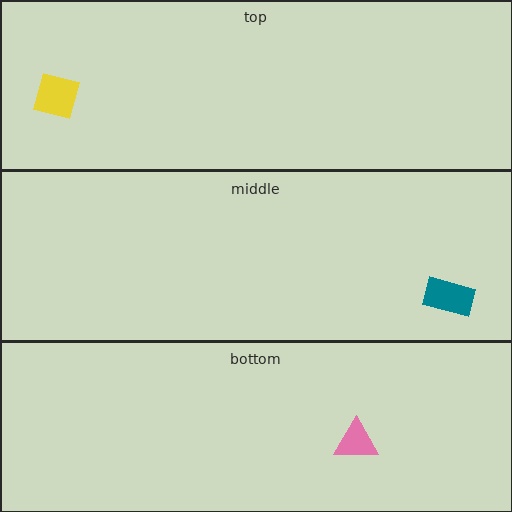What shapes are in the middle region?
The teal rectangle.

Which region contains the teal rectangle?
The middle region.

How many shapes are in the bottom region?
1.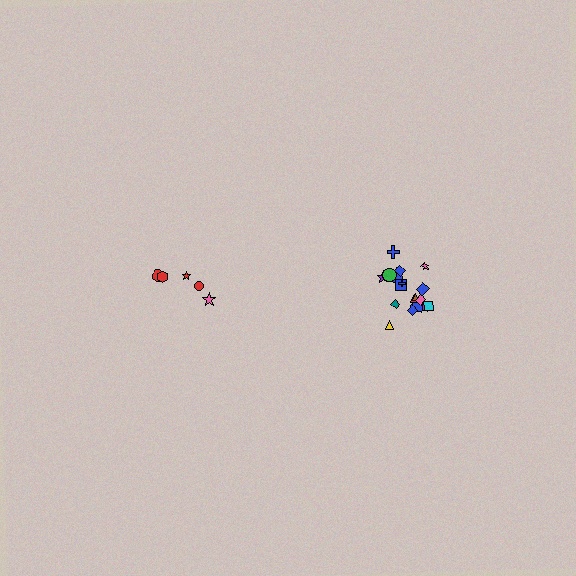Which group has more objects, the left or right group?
The right group.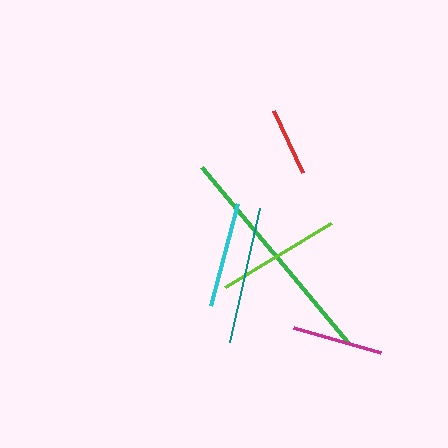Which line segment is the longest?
The green line is the longest at approximately 229 pixels.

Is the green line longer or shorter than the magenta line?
The green line is longer than the magenta line.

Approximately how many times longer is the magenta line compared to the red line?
The magenta line is approximately 1.3 times the length of the red line.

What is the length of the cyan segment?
The cyan segment is approximately 105 pixels long.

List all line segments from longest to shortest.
From longest to shortest: green, teal, lime, cyan, magenta, red.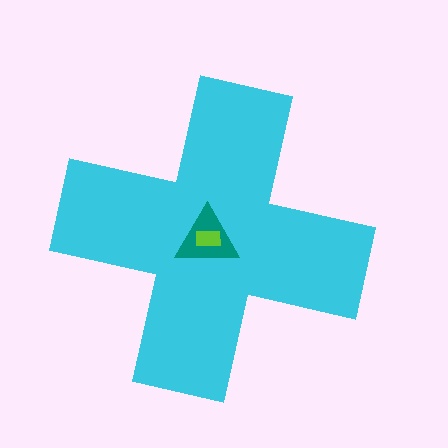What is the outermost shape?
The cyan cross.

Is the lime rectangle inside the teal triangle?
Yes.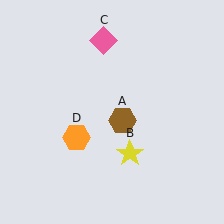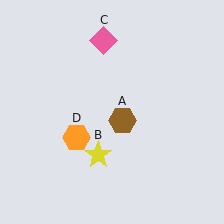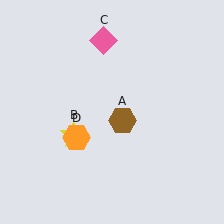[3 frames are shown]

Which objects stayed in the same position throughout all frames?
Brown hexagon (object A) and pink diamond (object C) and orange hexagon (object D) remained stationary.